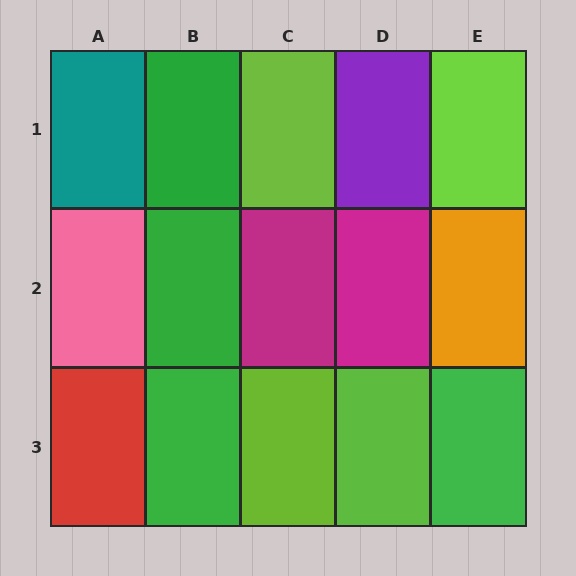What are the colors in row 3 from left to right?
Red, green, lime, lime, green.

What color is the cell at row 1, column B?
Green.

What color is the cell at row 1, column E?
Lime.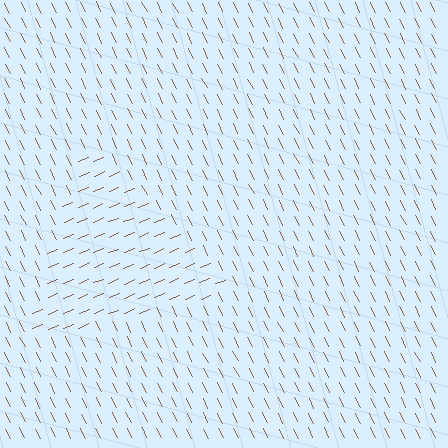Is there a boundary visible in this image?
Yes, there is a texture boundary formed by a change in line orientation.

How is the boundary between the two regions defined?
The boundary is defined purely by a change in line orientation (approximately 86 degrees difference). All lines are the same color and thickness.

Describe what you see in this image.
The image is filled with small brown line segments. A triangle region in the image has lines oriented differently from the surrounding lines, creating a visible texture boundary.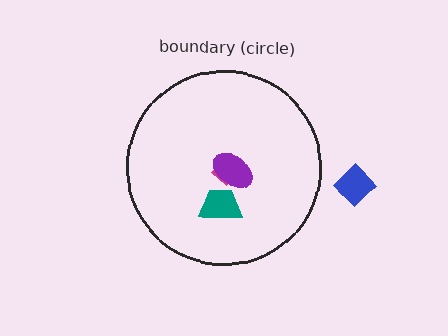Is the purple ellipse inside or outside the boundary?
Inside.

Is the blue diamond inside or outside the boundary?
Outside.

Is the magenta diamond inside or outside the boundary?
Inside.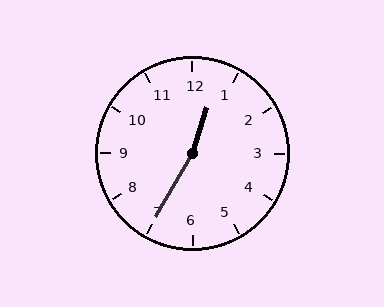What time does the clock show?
12:35.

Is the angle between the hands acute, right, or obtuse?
It is obtuse.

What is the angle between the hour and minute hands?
Approximately 168 degrees.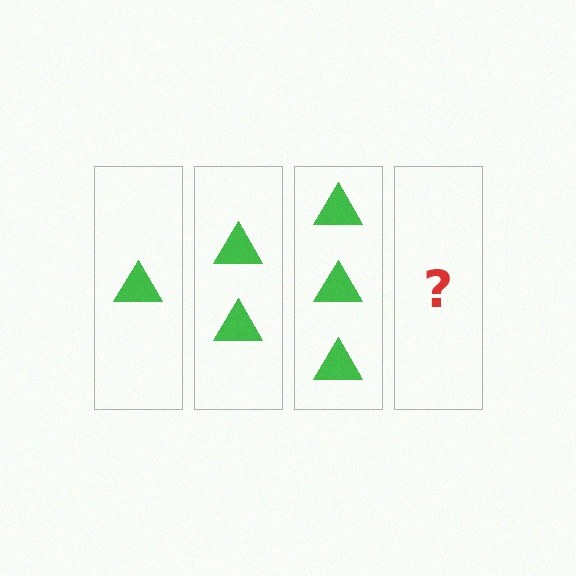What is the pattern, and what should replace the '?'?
The pattern is that each step adds one more triangle. The '?' should be 4 triangles.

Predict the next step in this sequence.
The next step is 4 triangles.